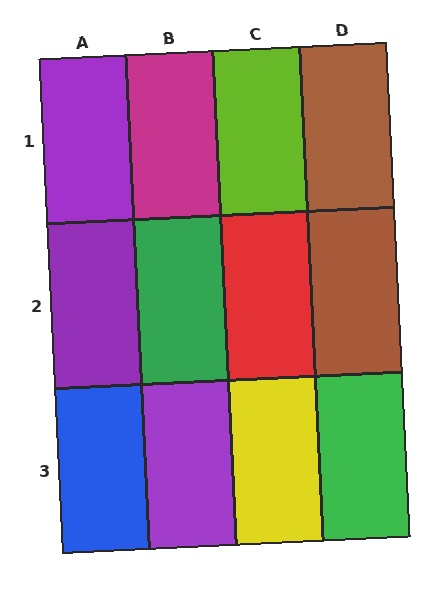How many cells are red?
1 cell is red.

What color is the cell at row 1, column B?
Magenta.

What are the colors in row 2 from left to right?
Purple, green, red, brown.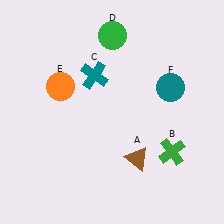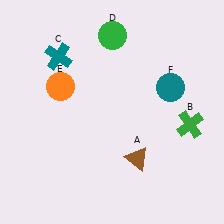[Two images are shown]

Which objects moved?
The objects that moved are: the green cross (B), the teal cross (C).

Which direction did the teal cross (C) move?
The teal cross (C) moved left.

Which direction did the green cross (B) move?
The green cross (B) moved up.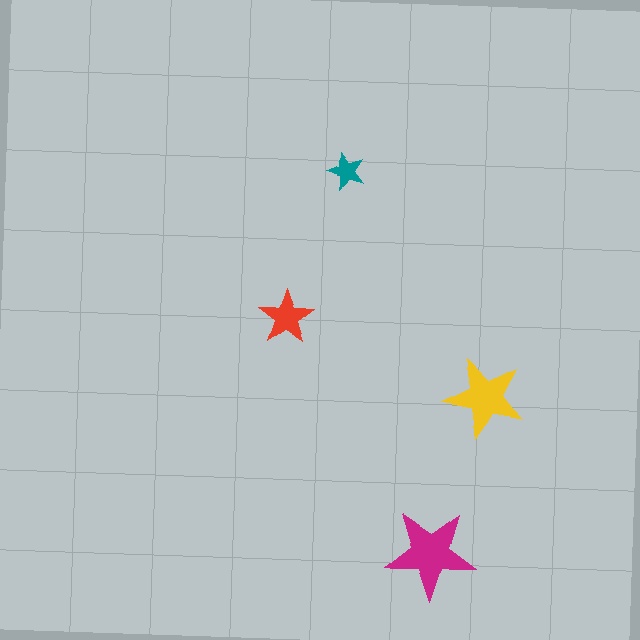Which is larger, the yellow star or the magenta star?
The magenta one.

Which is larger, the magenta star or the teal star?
The magenta one.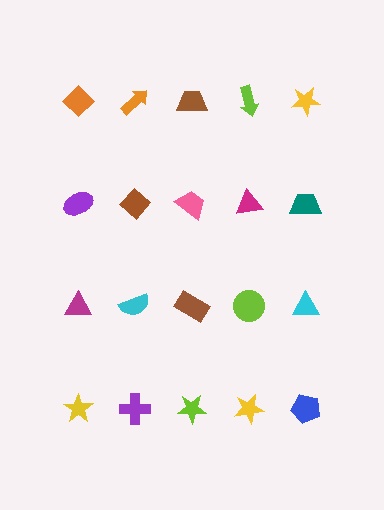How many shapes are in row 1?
5 shapes.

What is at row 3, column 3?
A brown rectangle.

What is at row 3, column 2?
A cyan semicircle.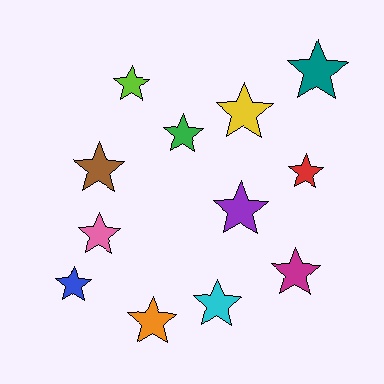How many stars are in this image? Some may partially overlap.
There are 12 stars.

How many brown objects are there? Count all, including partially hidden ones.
There is 1 brown object.